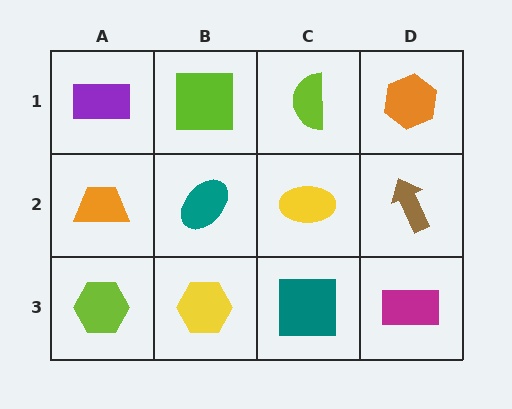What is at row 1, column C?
A lime semicircle.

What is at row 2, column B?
A teal ellipse.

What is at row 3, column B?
A yellow hexagon.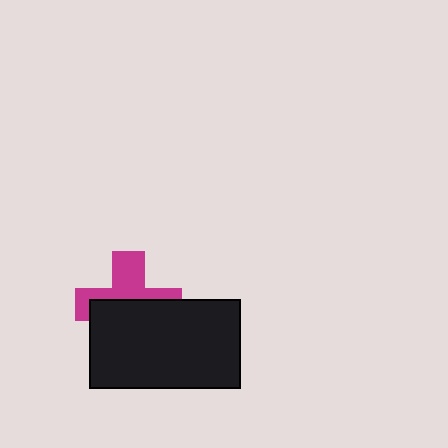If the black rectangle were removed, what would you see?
You would see the complete magenta cross.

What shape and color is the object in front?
The object in front is a black rectangle.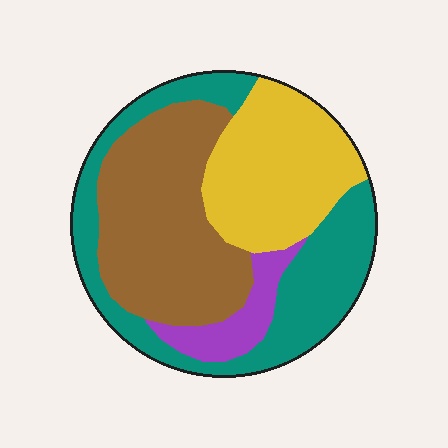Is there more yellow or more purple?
Yellow.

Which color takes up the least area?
Purple, at roughly 10%.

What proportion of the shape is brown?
Brown covers around 35% of the shape.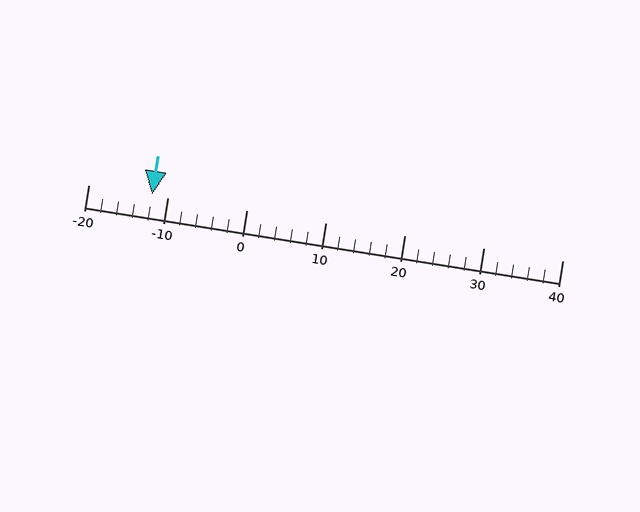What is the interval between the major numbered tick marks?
The major tick marks are spaced 10 units apart.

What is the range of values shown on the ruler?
The ruler shows values from -20 to 40.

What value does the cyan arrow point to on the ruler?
The cyan arrow points to approximately -12.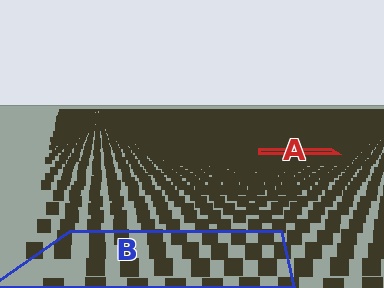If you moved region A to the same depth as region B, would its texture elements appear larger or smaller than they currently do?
They would appear larger. At a closer depth, the same texture elements are projected at a bigger on-screen size.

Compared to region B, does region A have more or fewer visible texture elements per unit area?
Region A has more texture elements per unit area — they are packed more densely because it is farther away.